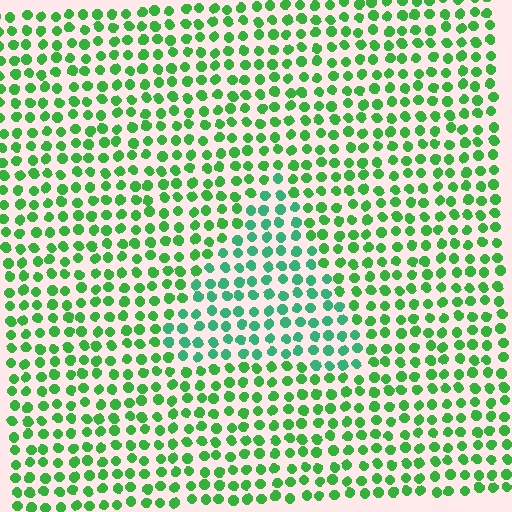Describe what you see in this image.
The image is filled with small green elements in a uniform arrangement. A triangle-shaped region is visible where the elements are tinted to a slightly different hue, forming a subtle color boundary.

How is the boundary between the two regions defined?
The boundary is defined purely by a slight shift in hue (about 29 degrees). Spacing, size, and orientation are identical on both sides.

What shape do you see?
I see a triangle.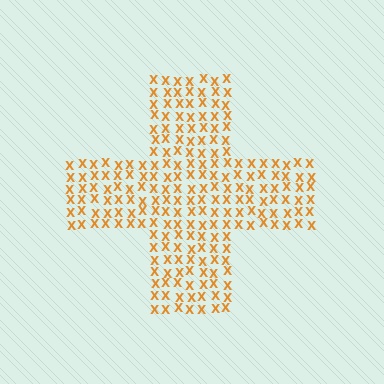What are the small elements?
The small elements are letter X's.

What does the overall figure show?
The overall figure shows a cross.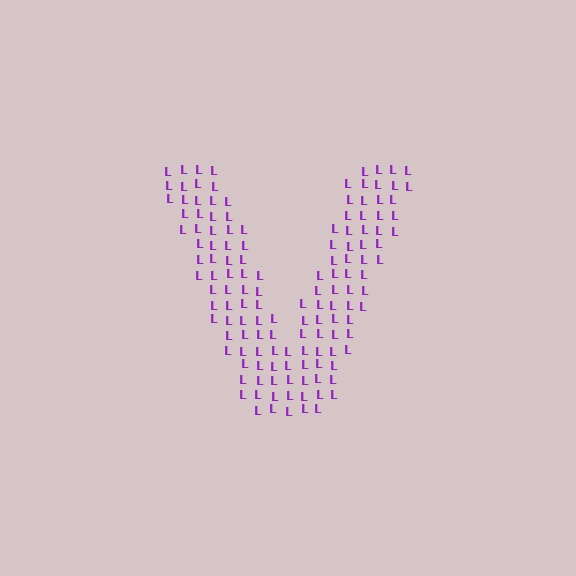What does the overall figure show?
The overall figure shows the letter V.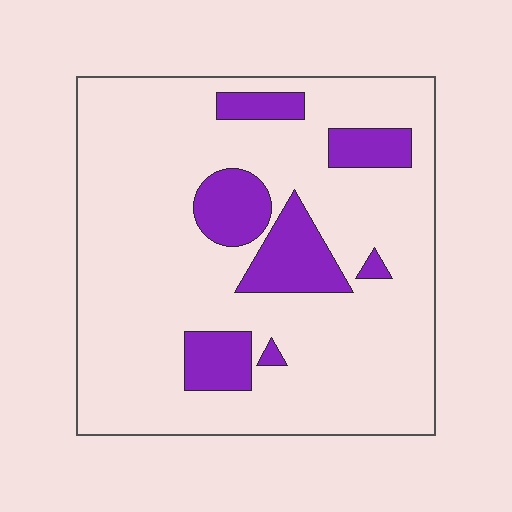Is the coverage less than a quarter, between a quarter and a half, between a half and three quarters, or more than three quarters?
Less than a quarter.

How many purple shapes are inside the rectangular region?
7.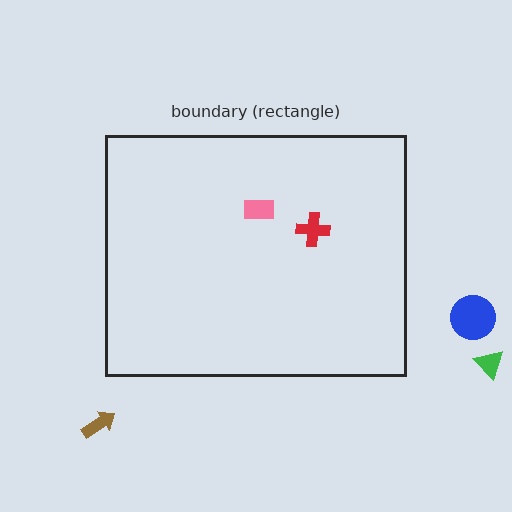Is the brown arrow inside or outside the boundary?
Outside.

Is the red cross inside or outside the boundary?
Inside.